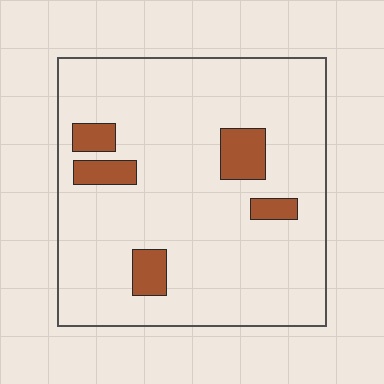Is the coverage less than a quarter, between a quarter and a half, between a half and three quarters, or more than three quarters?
Less than a quarter.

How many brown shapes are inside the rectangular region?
5.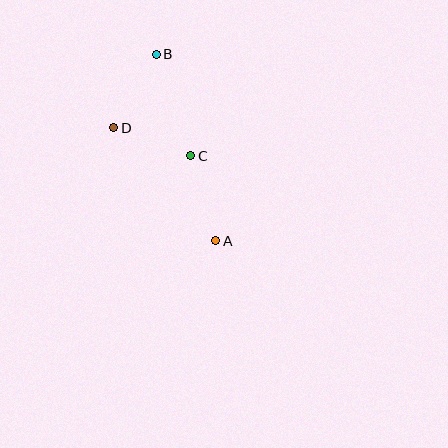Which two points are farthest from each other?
Points A and B are farthest from each other.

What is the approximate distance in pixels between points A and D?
The distance between A and D is approximately 152 pixels.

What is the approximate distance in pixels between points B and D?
The distance between B and D is approximately 85 pixels.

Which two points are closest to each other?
Points C and D are closest to each other.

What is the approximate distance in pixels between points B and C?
The distance between B and C is approximately 107 pixels.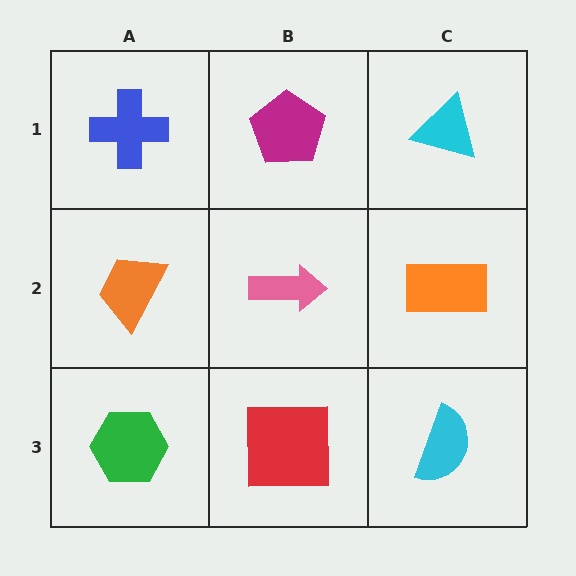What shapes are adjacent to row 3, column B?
A pink arrow (row 2, column B), a green hexagon (row 3, column A), a cyan semicircle (row 3, column C).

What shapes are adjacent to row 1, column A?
An orange trapezoid (row 2, column A), a magenta pentagon (row 1, column B).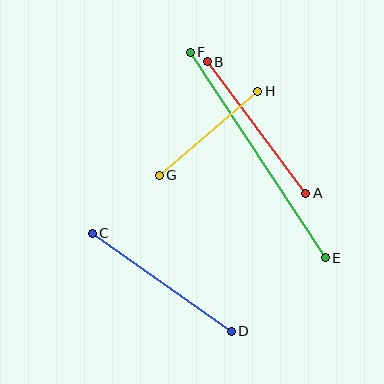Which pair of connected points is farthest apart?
Points E and F are farthest apart.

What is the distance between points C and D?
The distance is approximately 170 pixels.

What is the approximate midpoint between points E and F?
The midpoint is at approximately (258, 155) pixels.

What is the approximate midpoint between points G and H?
The midpoint is at approximately (209, 133) pixels.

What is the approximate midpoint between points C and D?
The midpoint is at approximately (162, 282) pixels.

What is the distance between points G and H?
The distance is approximately 129 pixels.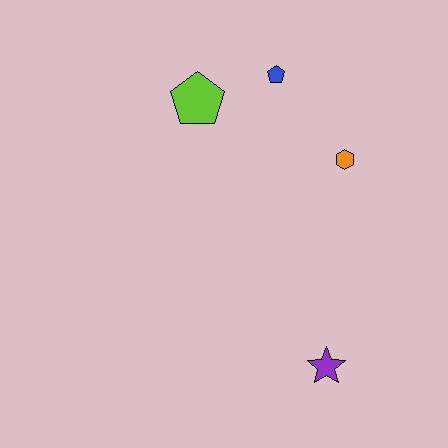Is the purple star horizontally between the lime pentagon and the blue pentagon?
No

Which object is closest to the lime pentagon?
The blue pentagon is closest to the lime pentagon.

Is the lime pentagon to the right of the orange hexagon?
No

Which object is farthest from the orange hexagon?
The purple star is farthest from the orange hexagon.